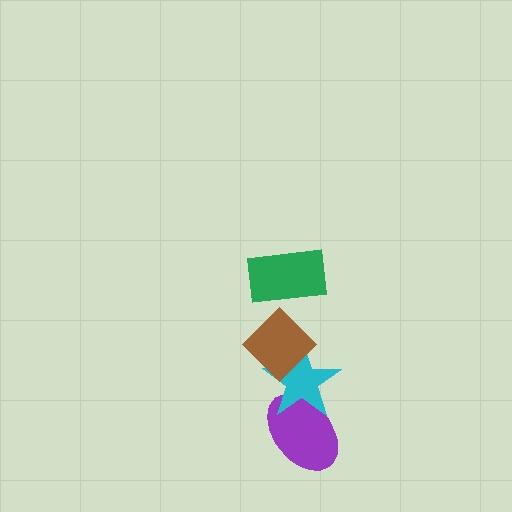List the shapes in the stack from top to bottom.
From top to bottom: the green rectangle, the brown diamond, the cyan star, the purple ellipse.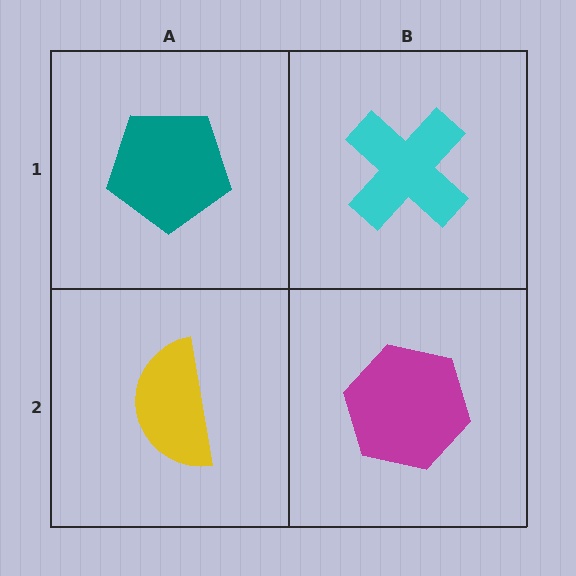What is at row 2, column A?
A yellow semicircle.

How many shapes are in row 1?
2 shapes.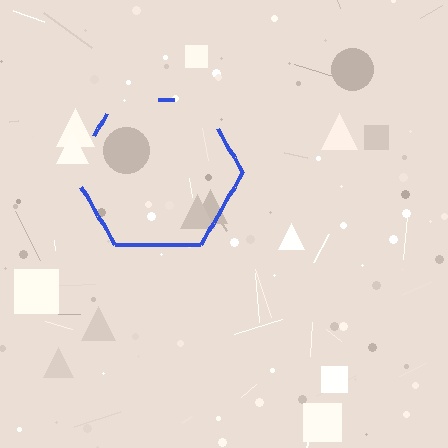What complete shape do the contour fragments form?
The contour fragments form a hexagon.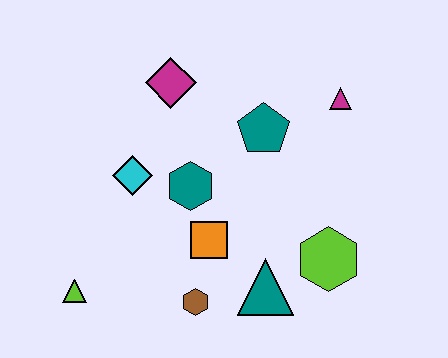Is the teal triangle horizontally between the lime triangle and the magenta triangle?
Yes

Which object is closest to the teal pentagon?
The magenta triangle is closest to the teal pentagon.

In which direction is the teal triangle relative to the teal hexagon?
The teal triangle is below the teal hexagon.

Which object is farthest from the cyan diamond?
The magenta triangle is farthest from the cyan diamond.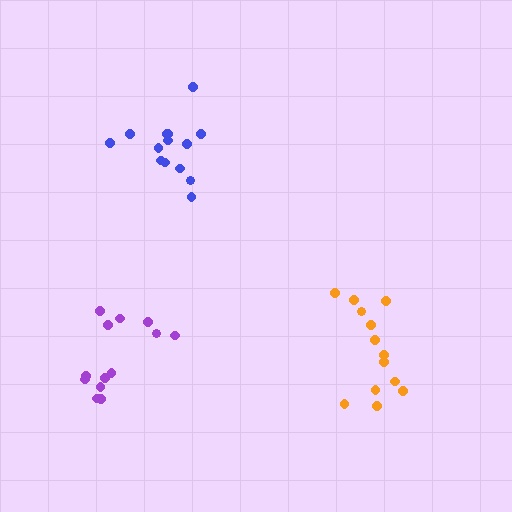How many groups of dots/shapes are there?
There are 3 groups.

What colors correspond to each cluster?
The clusters are colored: blue, orange, purple.